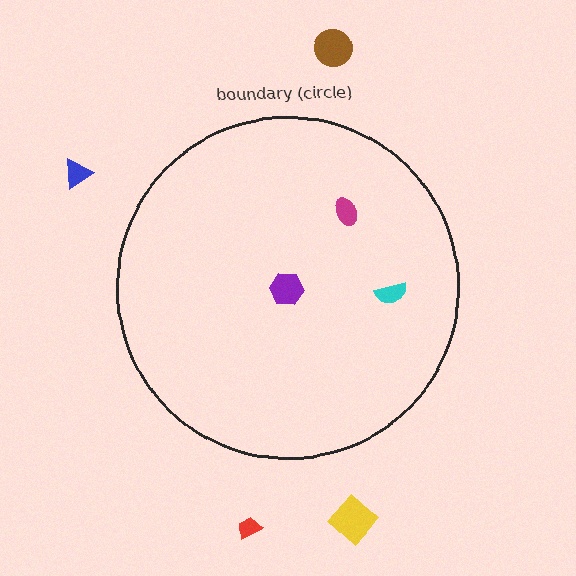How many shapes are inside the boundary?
3 inside, 4 outside.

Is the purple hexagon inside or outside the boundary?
Inside.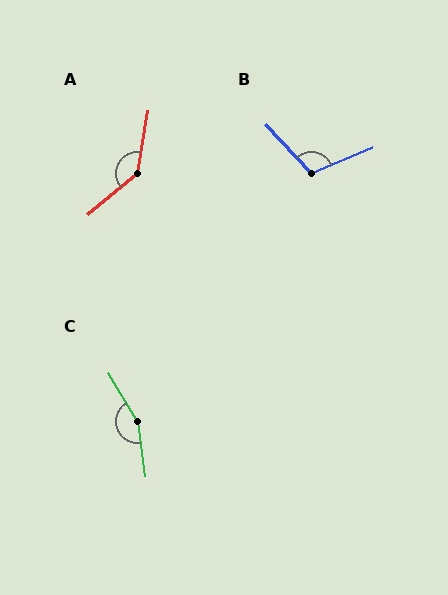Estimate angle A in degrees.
Approximately 139 degrees.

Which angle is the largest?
C, at approximately 157 degrees.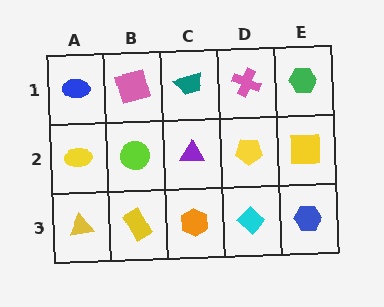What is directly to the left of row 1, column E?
A pink cross.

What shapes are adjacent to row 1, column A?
A yellow ellipse (row 2, column A), a pink square (row 1, column B).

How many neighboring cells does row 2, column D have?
4.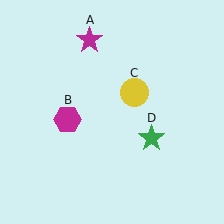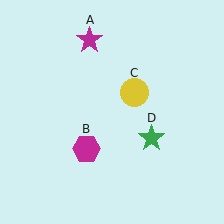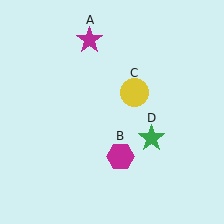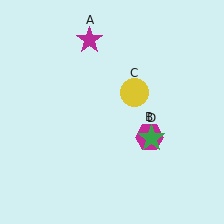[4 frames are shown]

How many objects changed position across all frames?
1 object changed position: magenta hexagon (object B).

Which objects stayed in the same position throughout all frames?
Magenta star (object A) and yellow circle (object C) and green star (object D) remained stationary.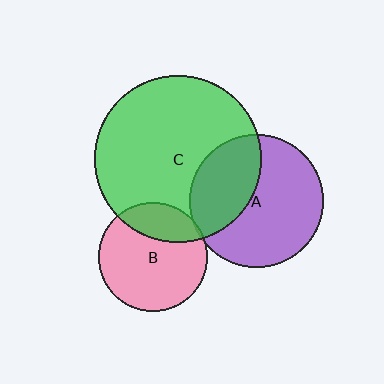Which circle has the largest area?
Circle C (green).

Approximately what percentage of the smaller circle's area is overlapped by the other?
Approximately 25%.